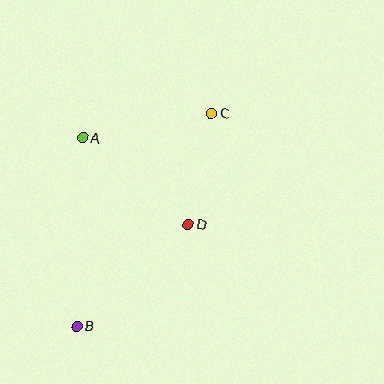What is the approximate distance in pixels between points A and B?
The distance between A and B is approximately 188 pixels.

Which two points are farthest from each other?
Points B and C are farthest from each other.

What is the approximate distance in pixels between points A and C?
The distance between A and C is approximately 131 pixels.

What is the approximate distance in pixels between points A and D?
The distance between A and D is approximately 136 pixels.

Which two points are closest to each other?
Points C and D are closest to each other.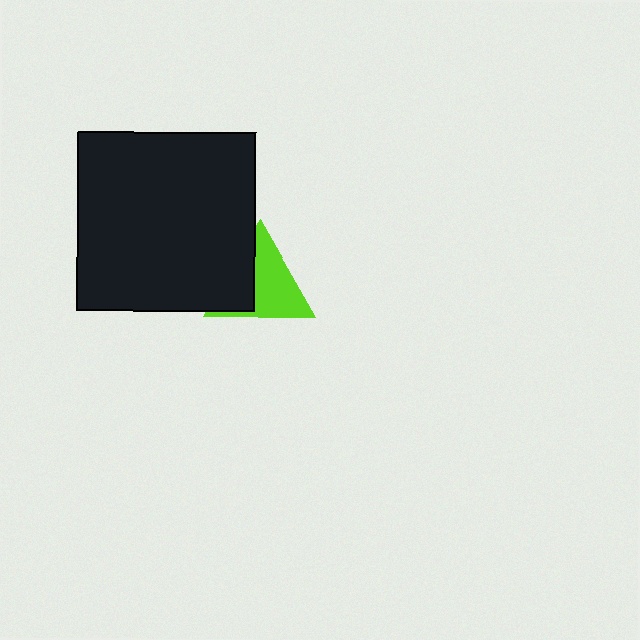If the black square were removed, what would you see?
You would see the complete lime triangle.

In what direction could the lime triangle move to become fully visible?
The lime triangle could move right. That would shift it out from behind the black square entirely.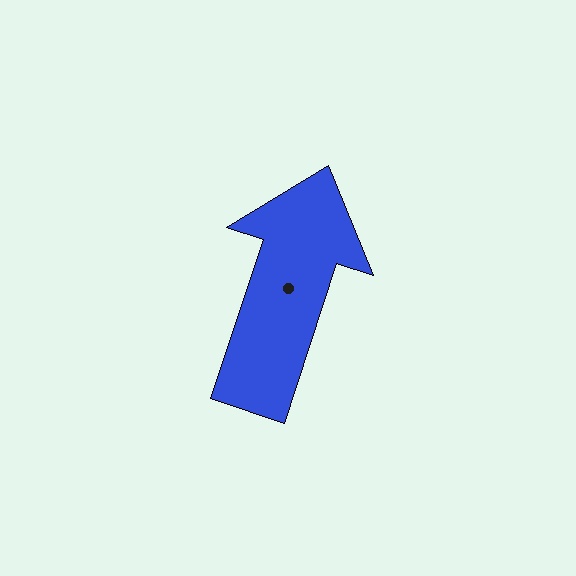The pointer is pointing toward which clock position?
Roughly 1 o'clock.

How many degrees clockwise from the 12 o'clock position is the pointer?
Approximately 18 degrees.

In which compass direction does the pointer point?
North.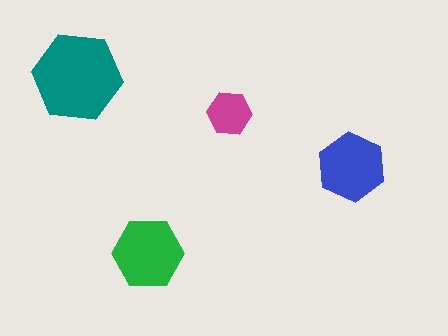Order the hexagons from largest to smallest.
the teal one, the green one, the blue one, the magenta one.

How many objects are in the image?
There are 4 objects in the image.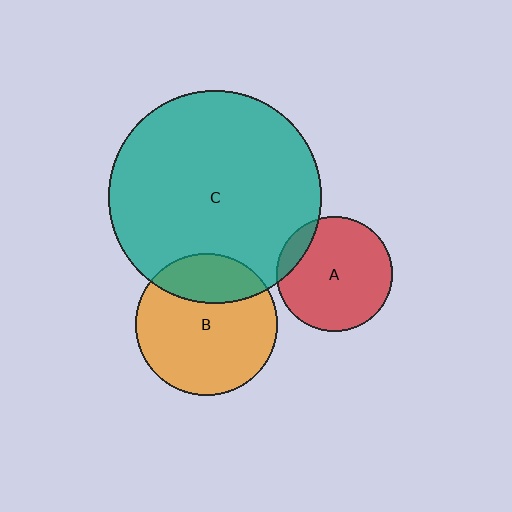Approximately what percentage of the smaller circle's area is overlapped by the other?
Approximately 25%.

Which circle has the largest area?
Circle C (teal).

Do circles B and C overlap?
Yes.